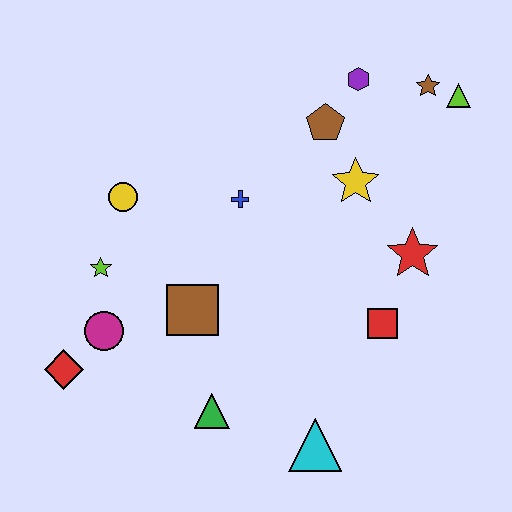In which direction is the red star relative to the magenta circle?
The red star is to the right of the magenta circle.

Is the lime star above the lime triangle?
No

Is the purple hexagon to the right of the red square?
No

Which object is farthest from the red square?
The red diamond is farthest from the red square.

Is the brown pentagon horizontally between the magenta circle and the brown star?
Yes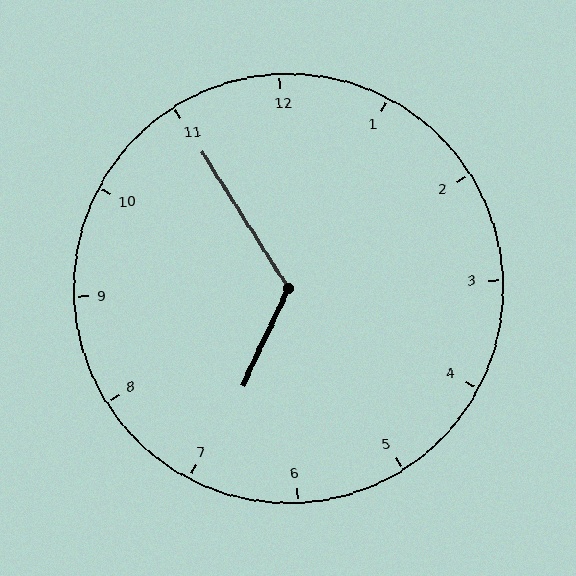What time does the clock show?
6:55.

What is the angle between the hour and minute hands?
Approximately 122 degrees.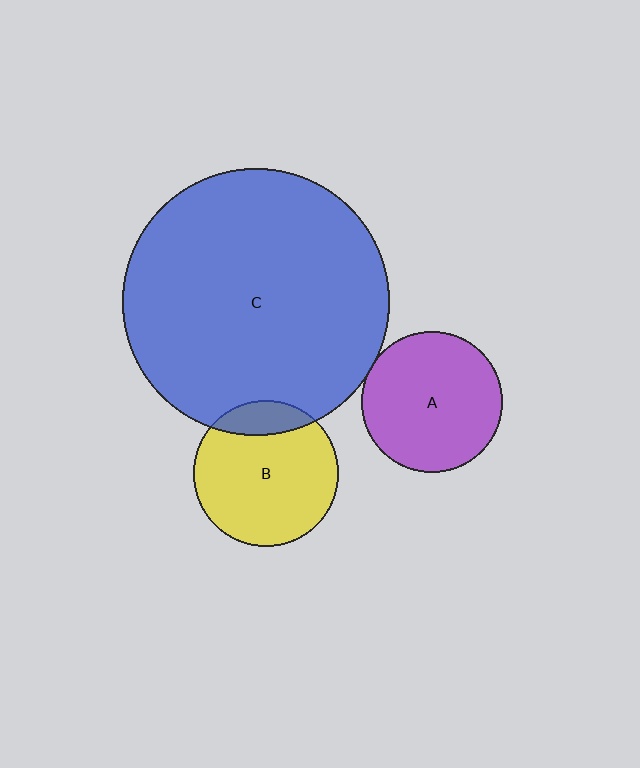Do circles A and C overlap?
Yes.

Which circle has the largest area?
Circle C (blue).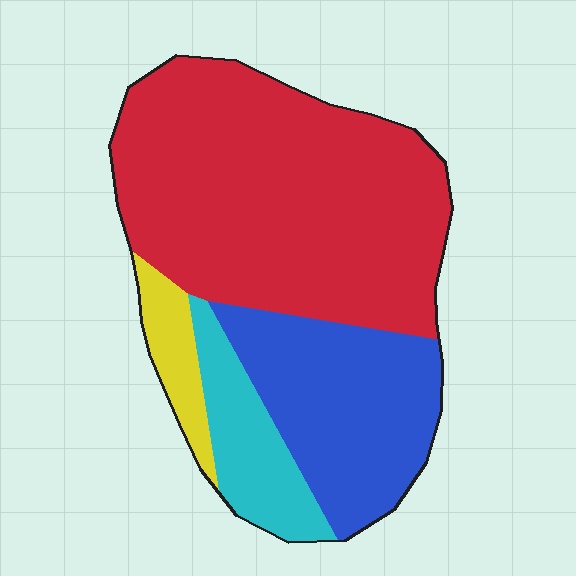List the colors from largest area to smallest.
From largest to smallest: red, blue, cyan, yellow.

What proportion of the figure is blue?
Blue takes up about one quarter (1/4) of the figure.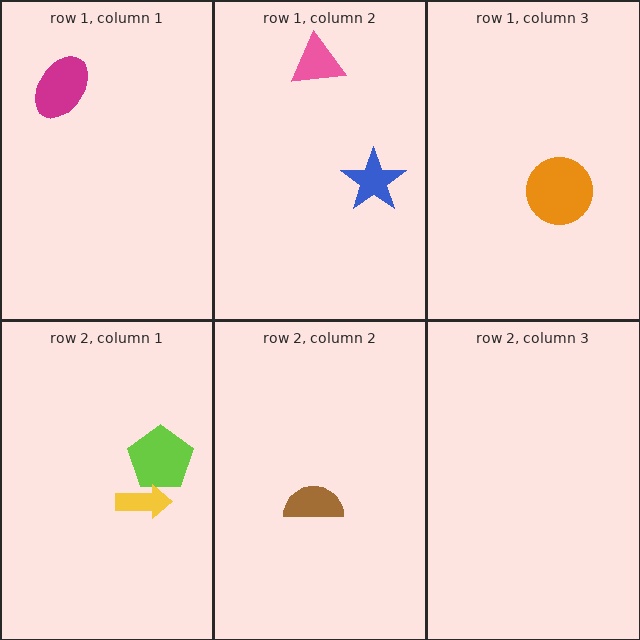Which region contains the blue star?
The row 1, column 2 region.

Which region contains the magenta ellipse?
The row 1, column 1 region.